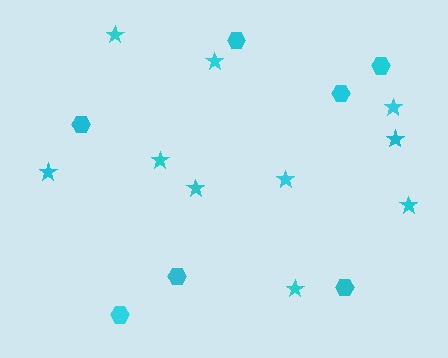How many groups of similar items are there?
There are 2 groups: one group of hexagons (7) and one group of stars (10).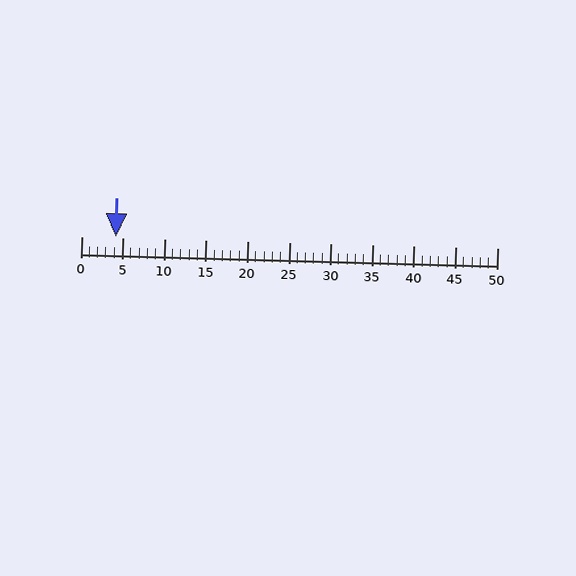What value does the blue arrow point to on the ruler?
The blue arrow points to approximately 4.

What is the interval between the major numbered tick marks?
The major tick marks are spaced 5 units apart.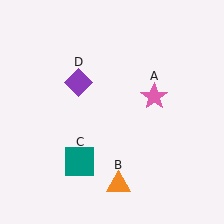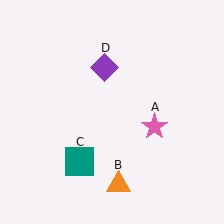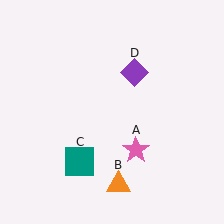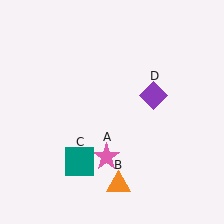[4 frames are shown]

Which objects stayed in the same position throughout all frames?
Orange triangle (object B) and teal square (object C) remained stationary.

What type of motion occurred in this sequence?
The pink star (object A), purple diamond (object D) rotated clockwise around the center of the scene.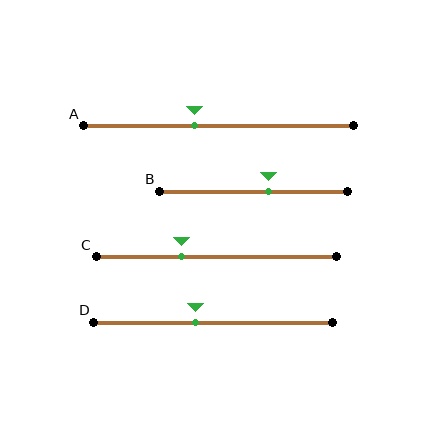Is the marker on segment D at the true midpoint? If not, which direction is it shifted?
No, the marker on segment D is shifted to the left by about 7% of the segment length.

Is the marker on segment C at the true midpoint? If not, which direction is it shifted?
No, the marker on segment C is shifted to the left by about 14% of the segment length.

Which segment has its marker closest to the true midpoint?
Segment D has its marker closest to the true midpoint.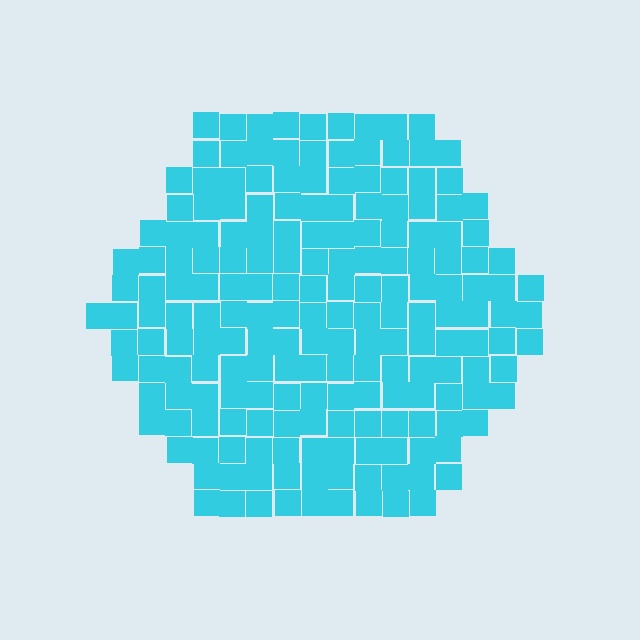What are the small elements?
The small elements are squares.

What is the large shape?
The large shape is a hexagon.